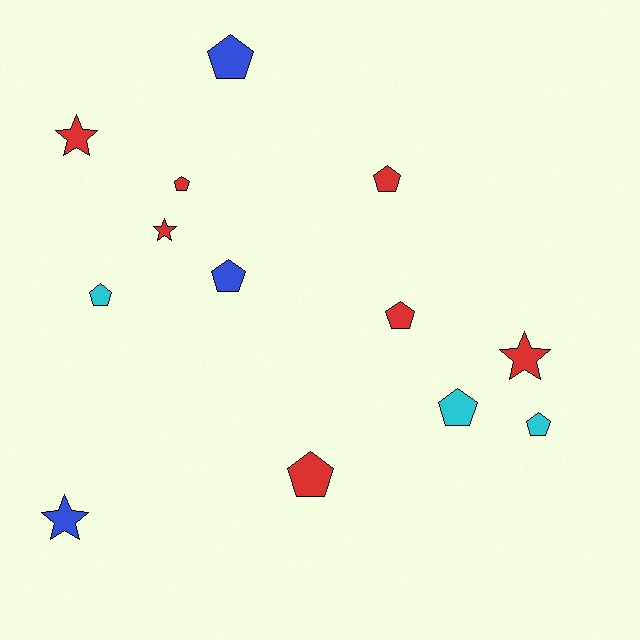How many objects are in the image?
There are 13 objects.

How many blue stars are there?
There is 1 blue star.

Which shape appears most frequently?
Pentagon, with 9 objects.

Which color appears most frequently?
Red, with 7 objects.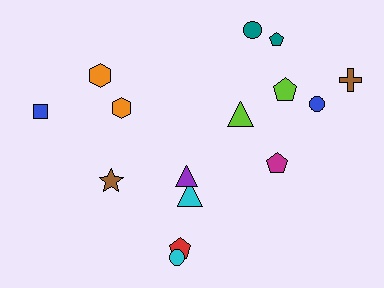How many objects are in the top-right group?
There are 7 objects.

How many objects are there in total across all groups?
There are 15 objects.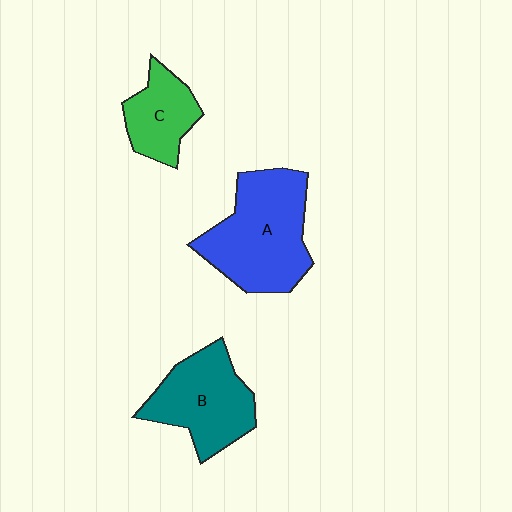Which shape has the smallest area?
Shape C (green).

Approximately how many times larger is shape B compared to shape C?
Approximately 1.5 times.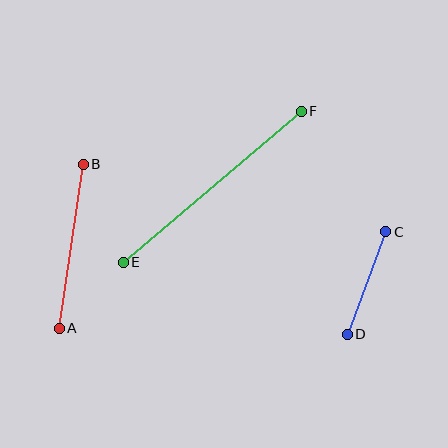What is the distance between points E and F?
The distance is approximately 233 pixels.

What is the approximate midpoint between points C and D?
The midpoint is at approximately (367, 283) pixels.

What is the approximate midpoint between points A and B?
The midpoint is at approximately (71, 246) pixels.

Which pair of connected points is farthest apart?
Points E and F are farthest apart.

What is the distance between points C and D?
The distance is approximately 109 pixels.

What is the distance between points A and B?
The distance is approximately 166 pixels.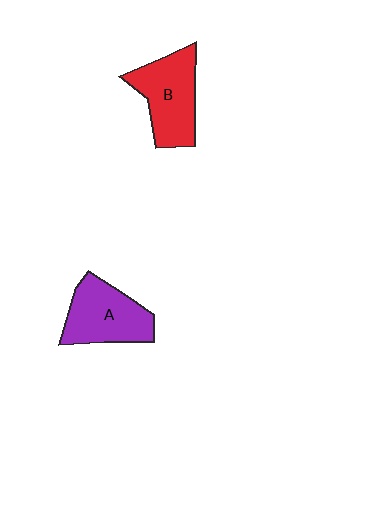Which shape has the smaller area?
Shape A (purple).